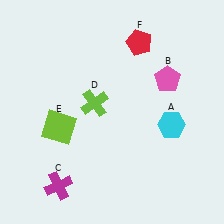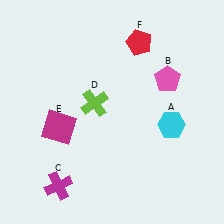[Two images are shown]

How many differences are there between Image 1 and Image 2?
There is 1 difference between the two images.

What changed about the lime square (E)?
In Image 1, E is lime. In Image 2, it changed to magenta.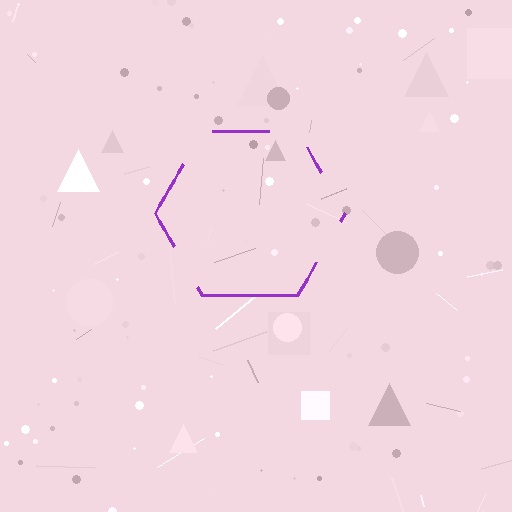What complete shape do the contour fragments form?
The contour fragments form a hexagon.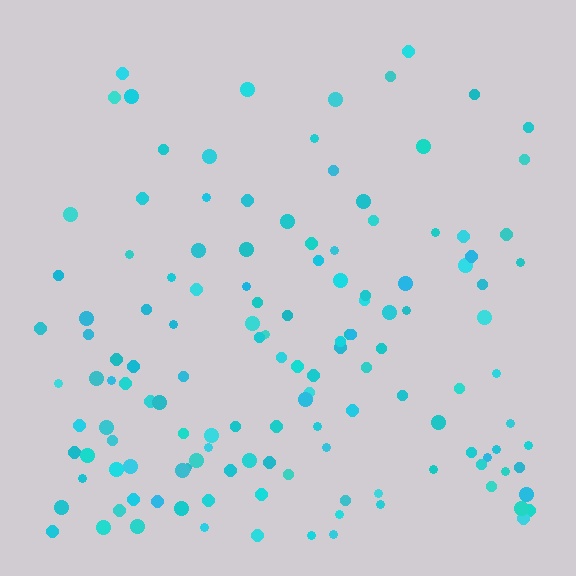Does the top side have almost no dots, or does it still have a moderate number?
Still a moderate number, just noticeably fewer than the bottom.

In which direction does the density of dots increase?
From top to bottom, with the bottom side densest.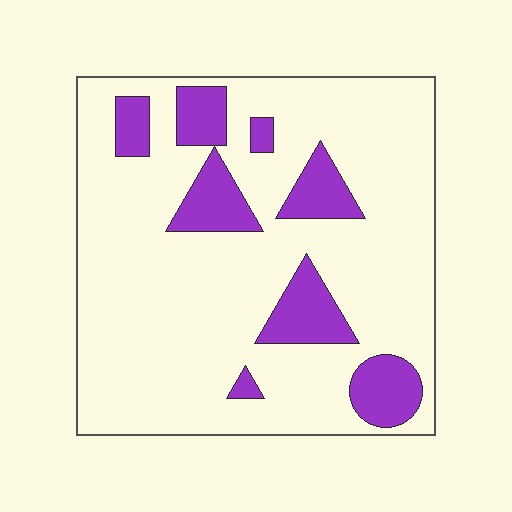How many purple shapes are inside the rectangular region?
8.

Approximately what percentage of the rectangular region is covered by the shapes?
Approximately 20%.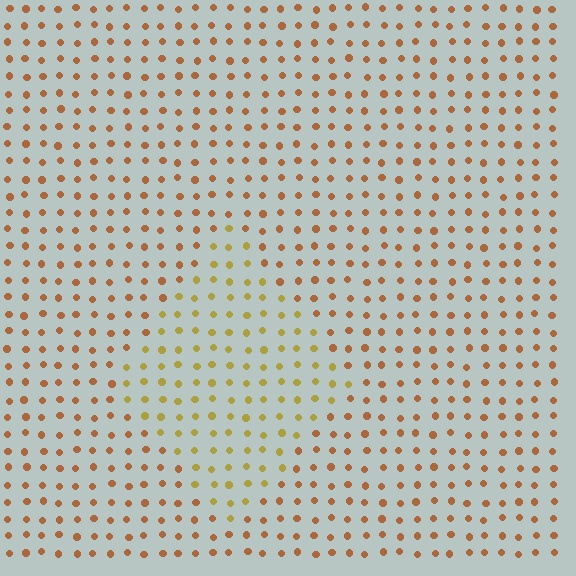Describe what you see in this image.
The image is filled with small brown elements in a uniform arrangement. A diamond-shaped region is visible where the elements are tinted to a slightly different hue, forming a subtle color boundary.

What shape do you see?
I see a diamond.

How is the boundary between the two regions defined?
The boundary is defined purely by a slight shift in hue (about 31 degrees). Spacing, size, and orientation are identical on both sides.